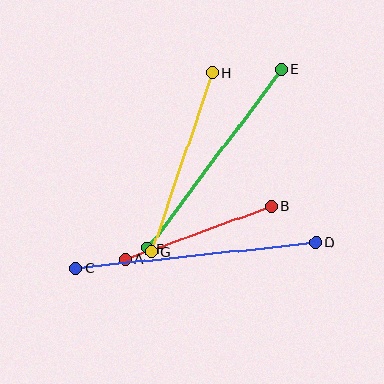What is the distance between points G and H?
The distance is approximately 188 pixels.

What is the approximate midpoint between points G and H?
The midpoint is at approximately (182, 162) pixels.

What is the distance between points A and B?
The distance is approximately 155 pixels.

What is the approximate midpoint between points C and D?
The midpoint is at approximately (196, 255) pixels.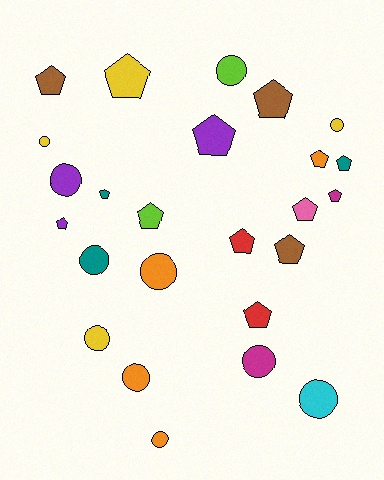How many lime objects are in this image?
There are 2 lime objects.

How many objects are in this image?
There are 25 objects.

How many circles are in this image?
There are 11 circles.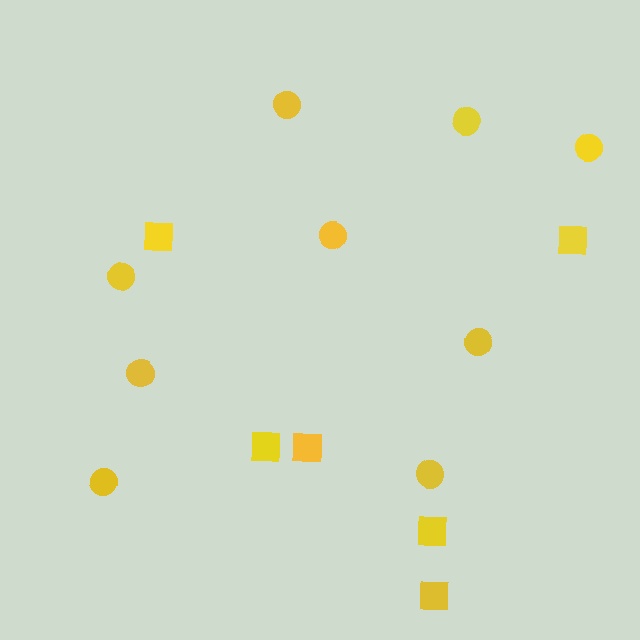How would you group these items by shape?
There are 2 groups: one group of circles (9) and one group of squares (6).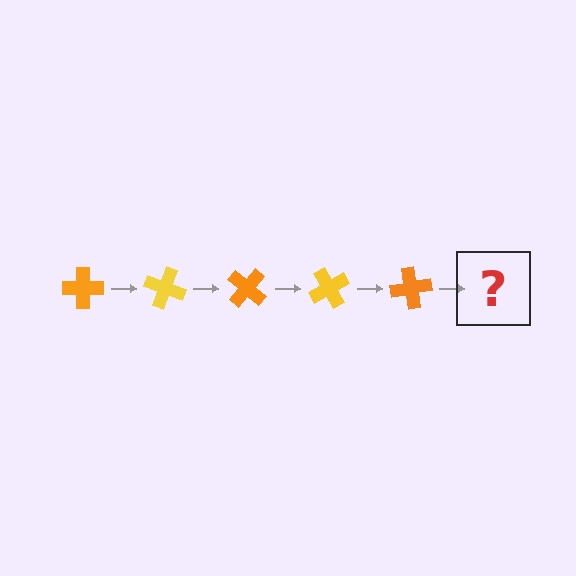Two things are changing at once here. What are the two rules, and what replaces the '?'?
The two rules are that it rotates 20 degrees each step and the color cycles through orange and yellow. The '?' should be a yellow cross, rotated 100 degrees from the start.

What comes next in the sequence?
The next element should be a yellow cross, rotated 100 degrees from the start.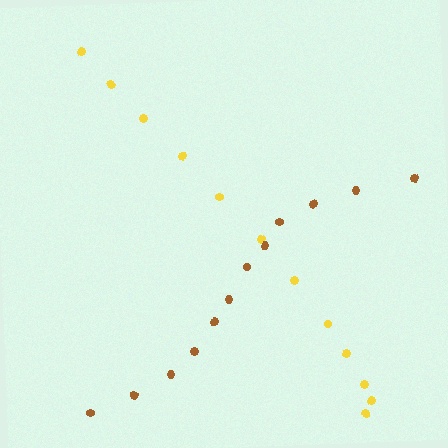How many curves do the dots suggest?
There are 2 distinct paths.